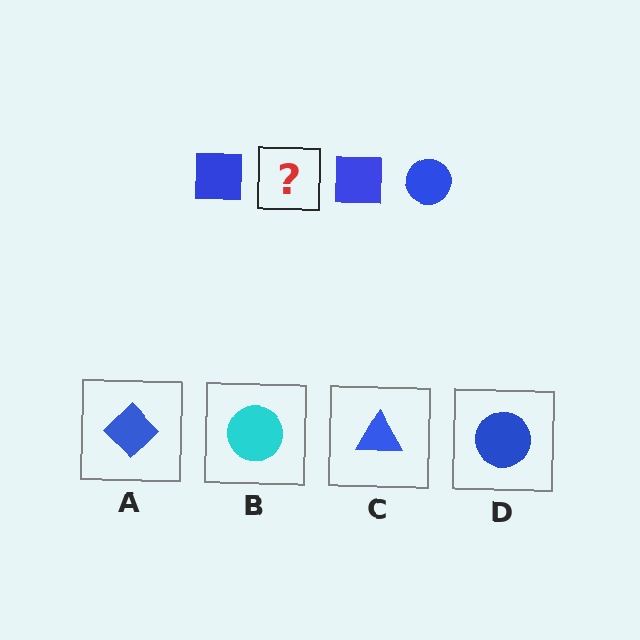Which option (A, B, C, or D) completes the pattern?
D.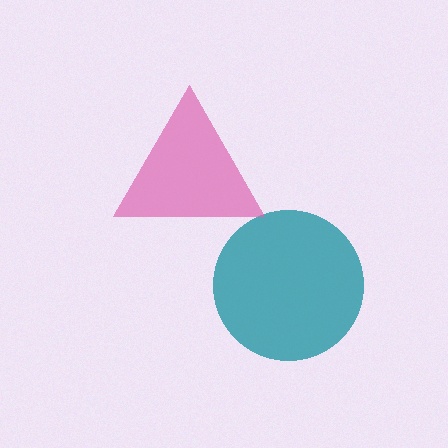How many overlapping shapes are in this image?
There are 2 overlapping shapes in the image.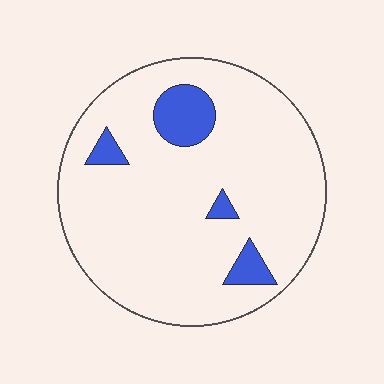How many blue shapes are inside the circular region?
4.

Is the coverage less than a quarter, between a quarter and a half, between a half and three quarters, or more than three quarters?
Less than a quarter.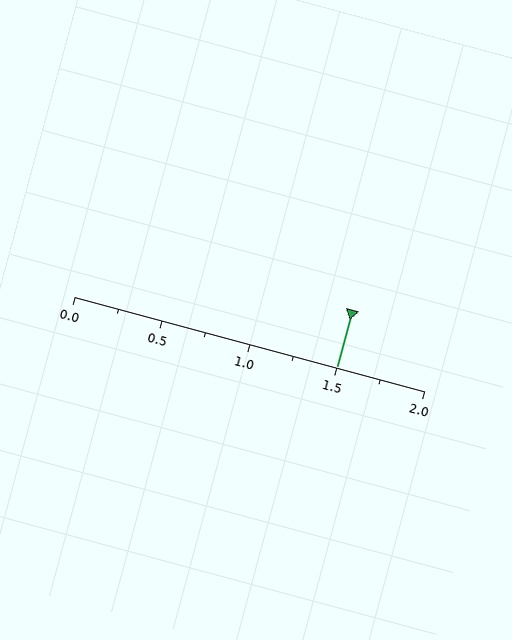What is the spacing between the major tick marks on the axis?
The major ticks are spaced 0.5 apart.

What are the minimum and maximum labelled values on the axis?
The axis runs from 0.0 to 2.0.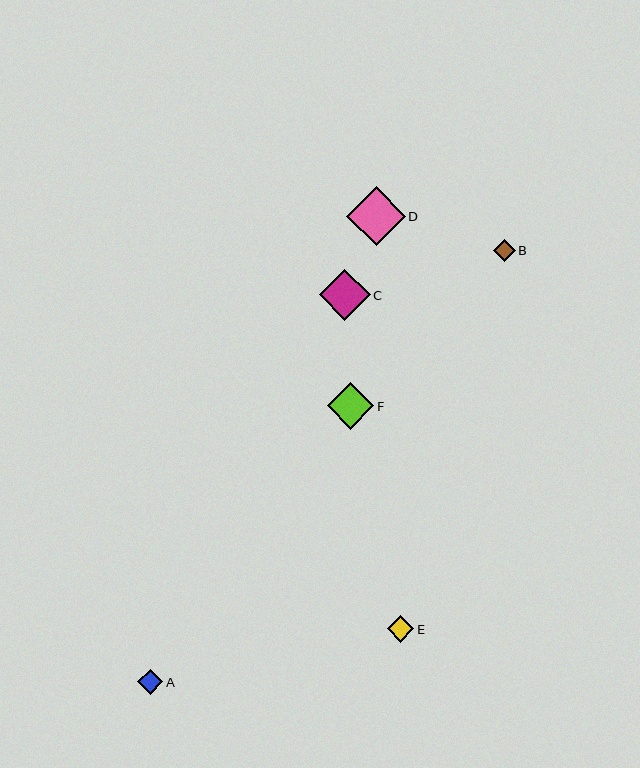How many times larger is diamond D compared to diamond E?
Diamond D is approximately 2.2 times the size of diamond E.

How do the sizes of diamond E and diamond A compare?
Diamond E and diamond A are approximately the same size.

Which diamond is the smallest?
Diamond B is the smallest with a size of approximately 22 pixels.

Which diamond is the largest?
Diamond D is the largest with a size of approximately 59 pixels.